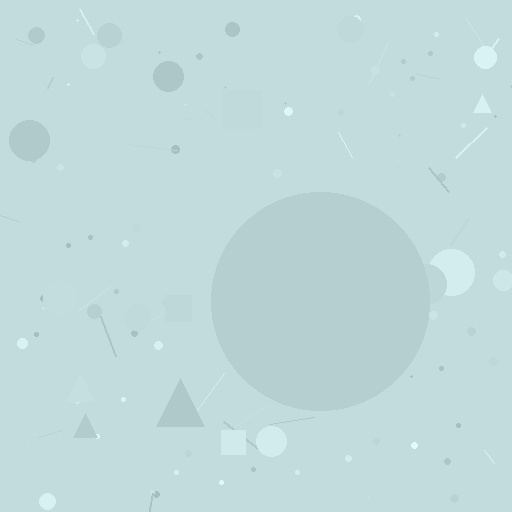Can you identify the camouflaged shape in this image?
The camouflaged shape is a circle.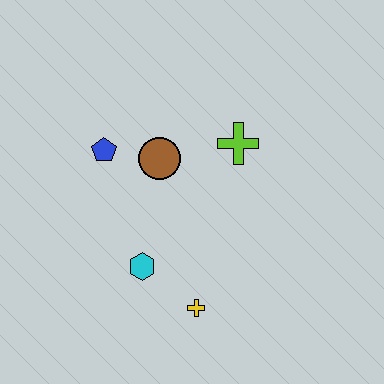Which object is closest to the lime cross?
The brown circle is closest to the lime cross.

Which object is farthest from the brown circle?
The yellow cross is farthest from the brown circle.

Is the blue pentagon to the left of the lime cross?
Yes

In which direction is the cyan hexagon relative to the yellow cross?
The cyan hexagon is to the left of the yellow cross.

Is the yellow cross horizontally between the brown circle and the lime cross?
Yes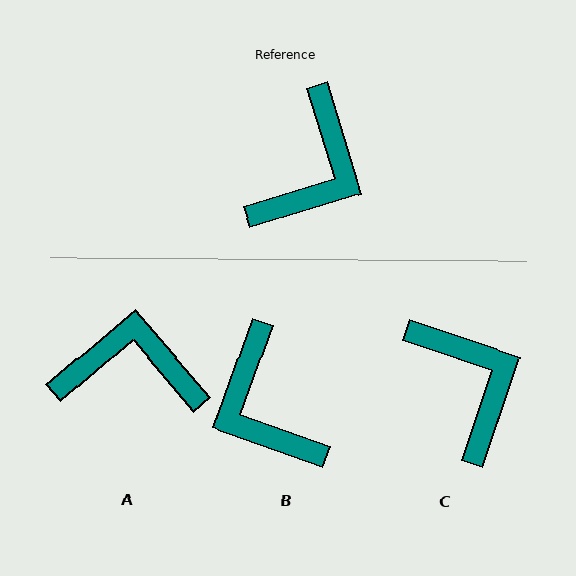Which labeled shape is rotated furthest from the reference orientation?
B, about 126 degrees away.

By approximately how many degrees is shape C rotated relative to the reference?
Approximately 55 degrees counter-clockwise.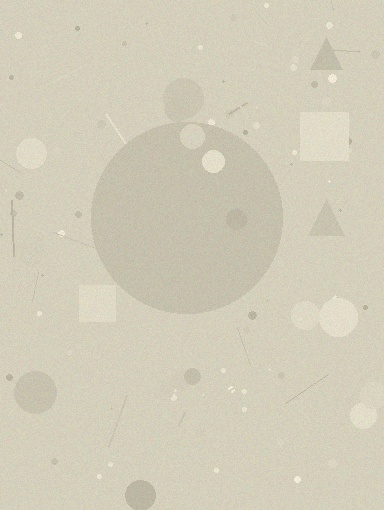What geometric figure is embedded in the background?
A circle is embedded in the background.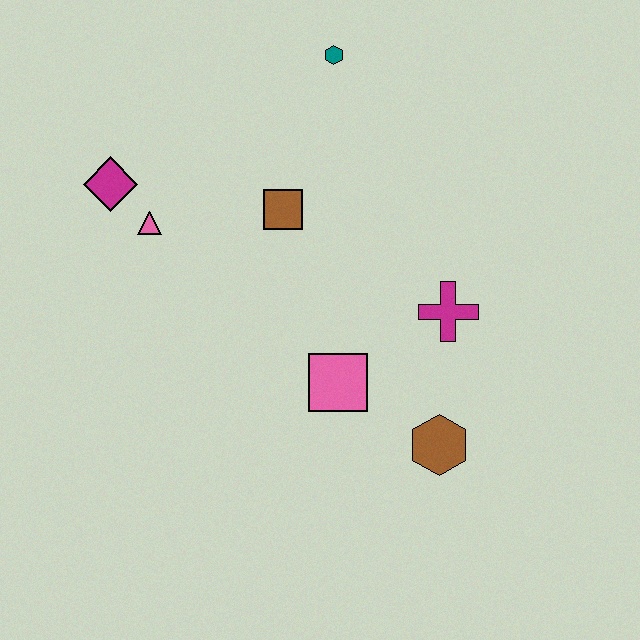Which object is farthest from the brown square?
The brown hexagon is farthest from the brown square.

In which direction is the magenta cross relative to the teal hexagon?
The magenta cross is below the teal hexagon.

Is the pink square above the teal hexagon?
No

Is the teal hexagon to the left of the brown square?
No